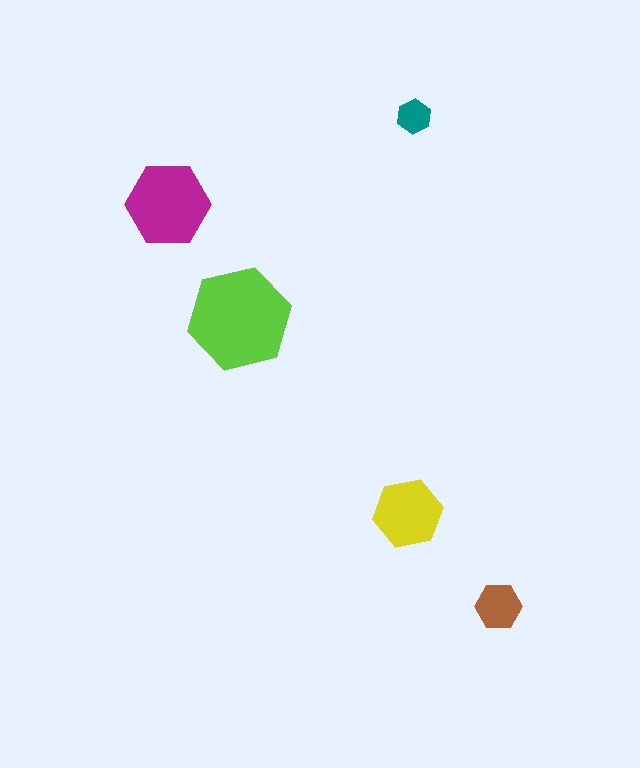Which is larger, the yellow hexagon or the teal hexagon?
The yellow one.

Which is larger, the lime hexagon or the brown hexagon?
The lime one.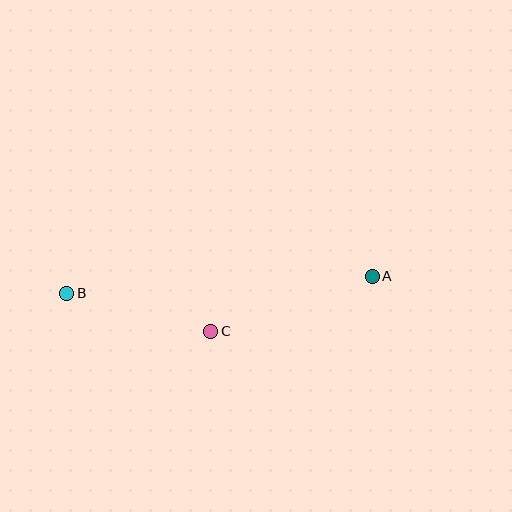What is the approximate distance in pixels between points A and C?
The distance between A and C is approximately 171 pixels.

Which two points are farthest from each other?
Points A and B are farthest from each other.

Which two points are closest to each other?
Points B and C are closest to each other.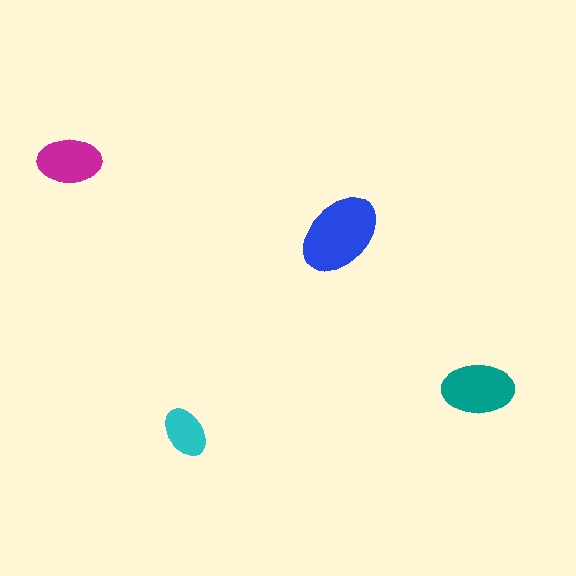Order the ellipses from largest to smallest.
the blue one, the teal one, the magenta one, the cyan one.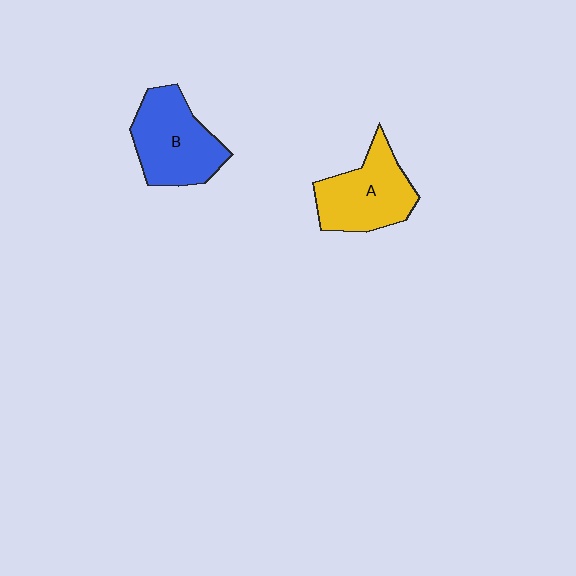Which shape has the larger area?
Shape B (blue).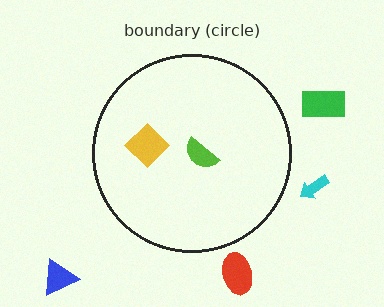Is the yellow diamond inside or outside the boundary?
Inside.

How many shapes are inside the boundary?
2 inside, 4 outside.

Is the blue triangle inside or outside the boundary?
Outside.